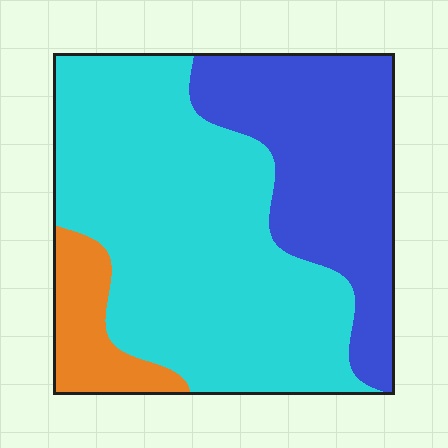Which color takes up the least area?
Orange, at roughly 10%.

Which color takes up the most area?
Cyan, at roughly 60%.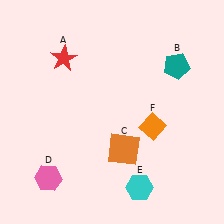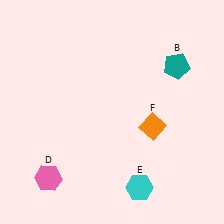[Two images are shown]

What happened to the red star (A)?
The red star (A) was removed in Image 2. It was in the top-left area of Image 1.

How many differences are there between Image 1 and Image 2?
There are 2 differences between the two images.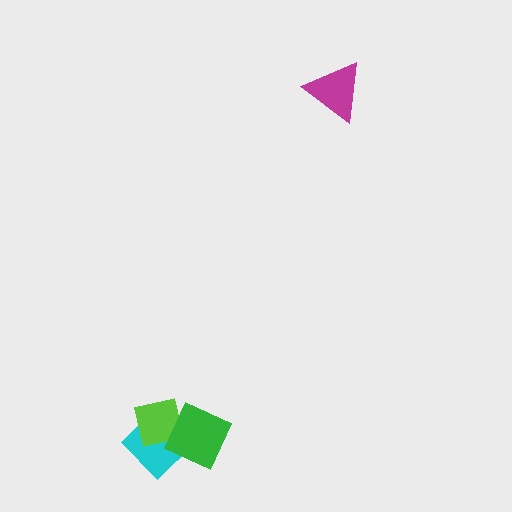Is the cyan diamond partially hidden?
Yes, it is partially covered by another shape.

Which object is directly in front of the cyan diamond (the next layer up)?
The lime square is directly in front of the cyan diamond.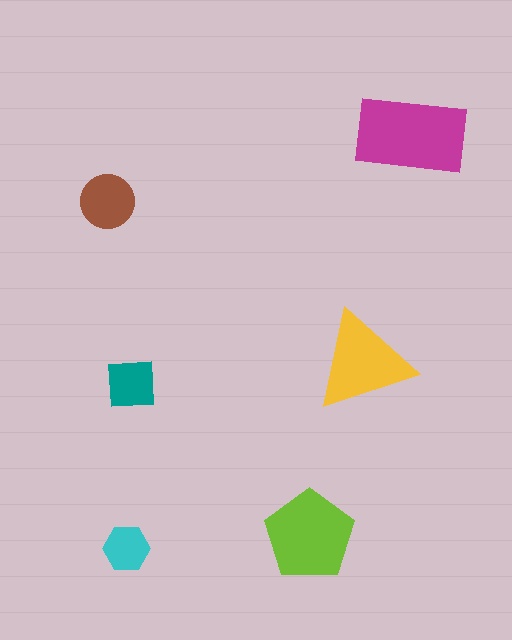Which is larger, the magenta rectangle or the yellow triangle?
The magenta rectangle.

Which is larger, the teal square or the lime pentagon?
The lime pentagon.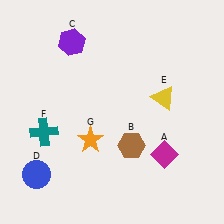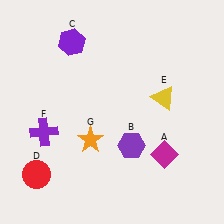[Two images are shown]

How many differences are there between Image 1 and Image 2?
There are 3 differences between the two images.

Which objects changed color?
B changed from brown to purple. D changed from blue to red. F changed from teal to purple.